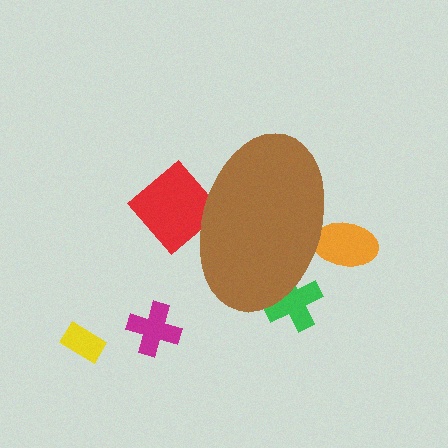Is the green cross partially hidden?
Yes, the green cross is partially hidden behind the brown ellipse.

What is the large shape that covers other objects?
A brown ellipse.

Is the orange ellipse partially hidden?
Yes, the orange ellipse is partially hidden behind the brown ellipse.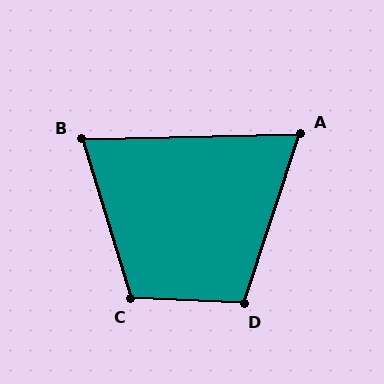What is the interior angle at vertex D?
Approximately 106 degrees (obtuse).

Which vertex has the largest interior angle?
C, at approximately 109 degrees.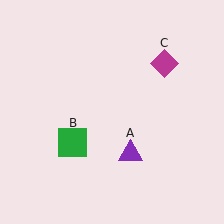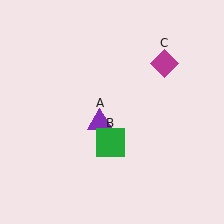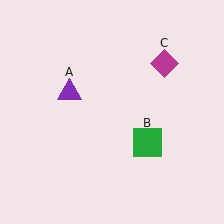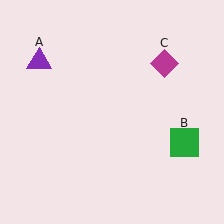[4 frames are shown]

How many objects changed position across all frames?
2 objects changed position: purple triangle (object A), green square (object B).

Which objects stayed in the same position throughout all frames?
Magenta diamond (object C) remained stationary.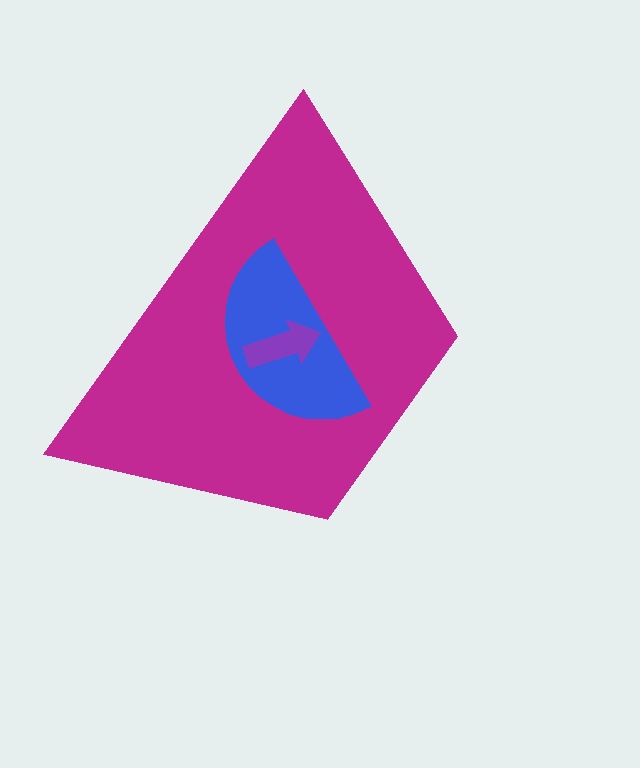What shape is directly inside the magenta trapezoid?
The blue semicircle.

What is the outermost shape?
The magenta trapezoid.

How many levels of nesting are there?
3.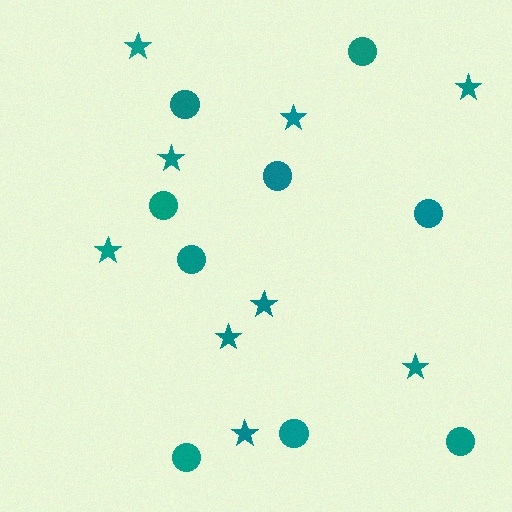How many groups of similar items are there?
There are 2 groups: one group of stars (9) and one group of circles (9).